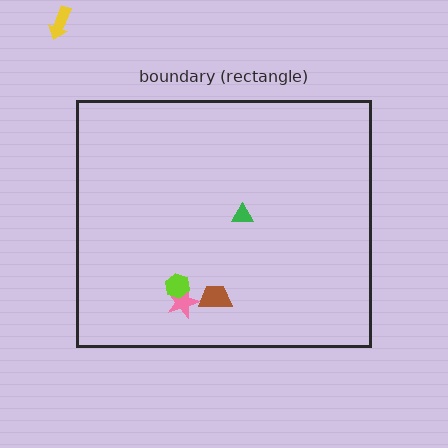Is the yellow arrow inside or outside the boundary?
Outside.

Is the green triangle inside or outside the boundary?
Inside.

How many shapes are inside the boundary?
4 inside, 1 outside.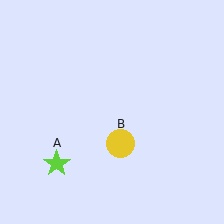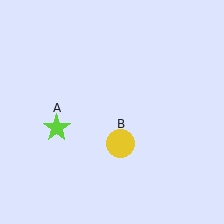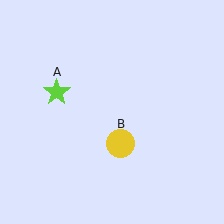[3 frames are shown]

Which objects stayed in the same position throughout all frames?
Yellow circle (object B) remained stationary.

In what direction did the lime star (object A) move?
The lime star (object A) moved up.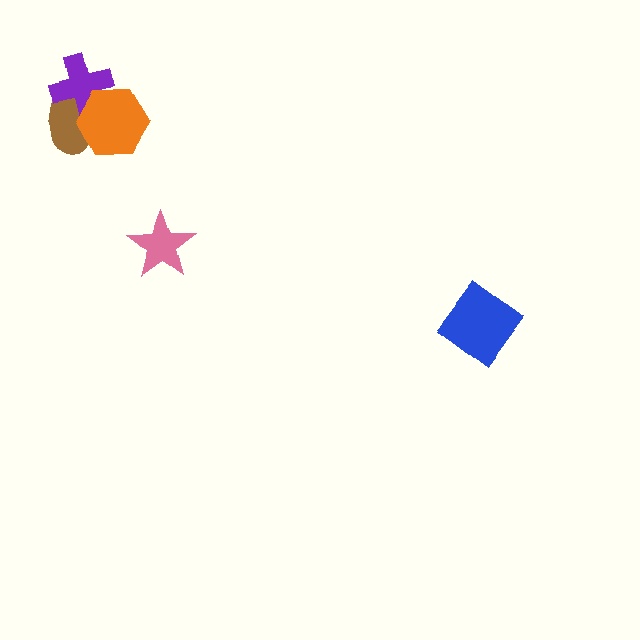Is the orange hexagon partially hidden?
No, no other shape covers it.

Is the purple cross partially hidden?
Yes, it is partially covered by another shape.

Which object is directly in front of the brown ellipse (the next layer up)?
The purple cross is directly in front of the brown ellipse.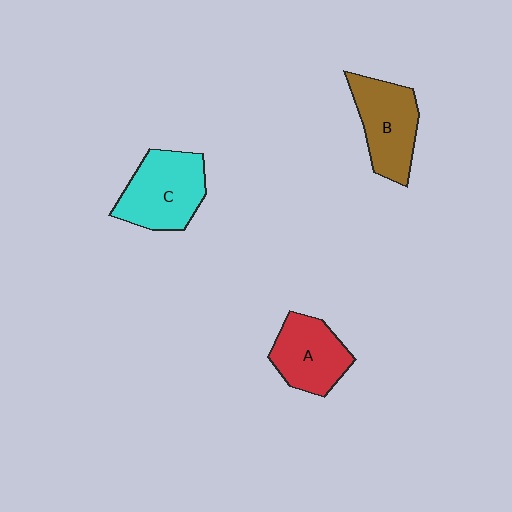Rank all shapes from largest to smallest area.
From largest to smallest: C (cyan), B (brown), A (red).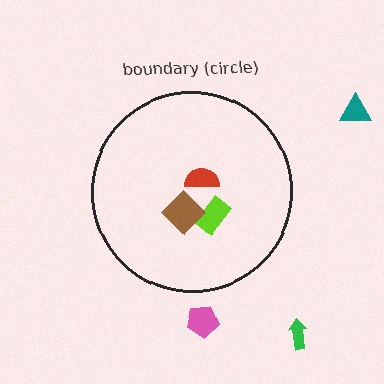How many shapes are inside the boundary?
3 inside, 3 outside.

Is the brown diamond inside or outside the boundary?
Inside.